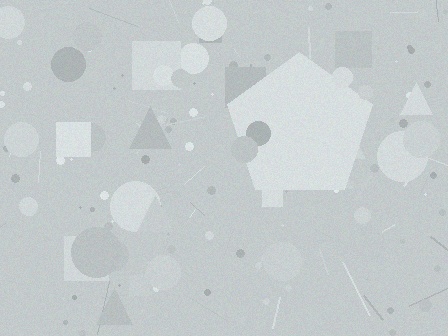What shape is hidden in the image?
A pentagon is hidden in the image.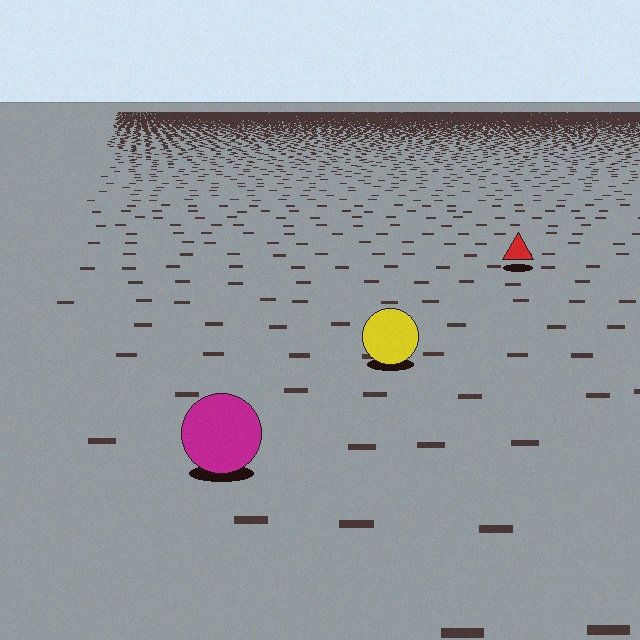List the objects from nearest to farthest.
From nearest to farthest: the magenta circle, the yellow circle, the red triangle.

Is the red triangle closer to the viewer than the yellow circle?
No. The yellow circle is closer — you can tell from the texture gradient: the ground texture is coarser near it.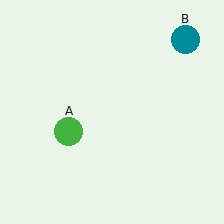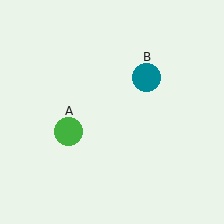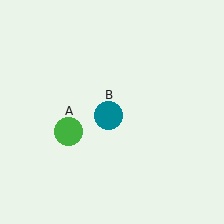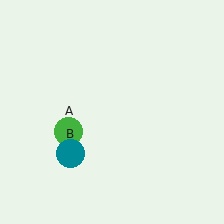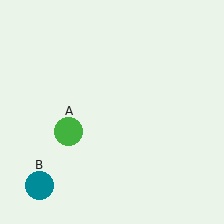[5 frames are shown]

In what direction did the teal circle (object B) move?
The teal circle (object B) moved down and to the left.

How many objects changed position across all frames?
1 object changed position: teal circle (object B).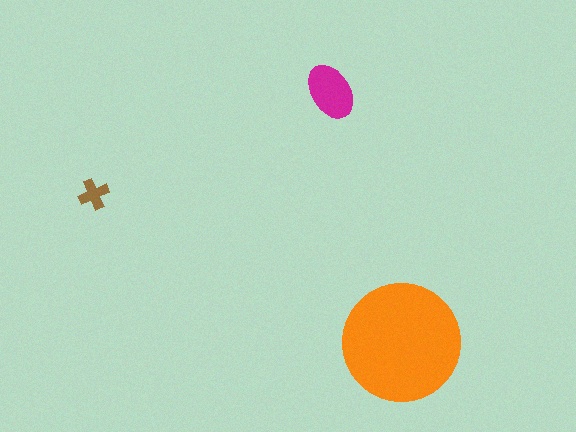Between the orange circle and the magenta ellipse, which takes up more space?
The orange circle.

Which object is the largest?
The orange circle.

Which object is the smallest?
The brown cross.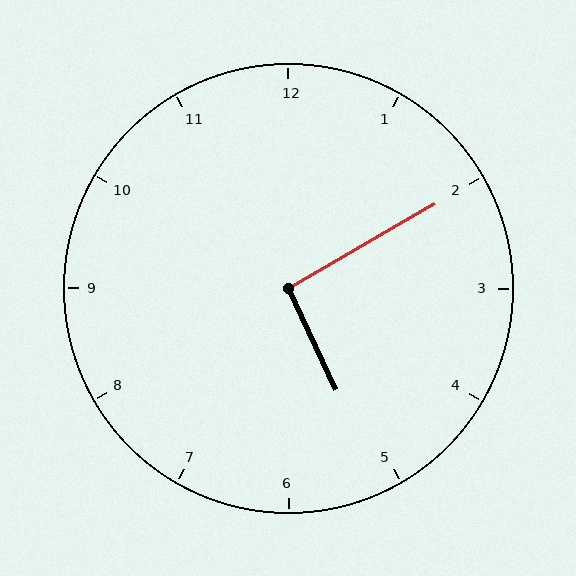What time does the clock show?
5:10.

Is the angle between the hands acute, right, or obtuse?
It is right.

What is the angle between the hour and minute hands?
Approximately 95 degrees.